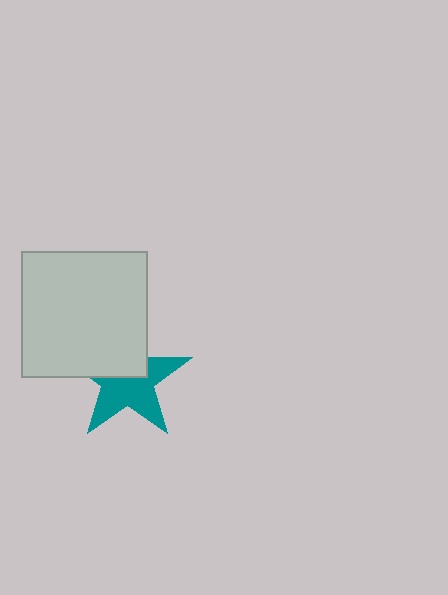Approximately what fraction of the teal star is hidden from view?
Roughly 41% of the teal star is hidden behind the light gray square.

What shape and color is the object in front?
The object in front is a light gray square.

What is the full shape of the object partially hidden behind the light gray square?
The partially hidden object is a teal star.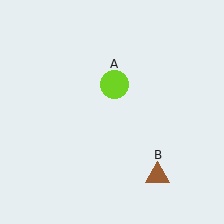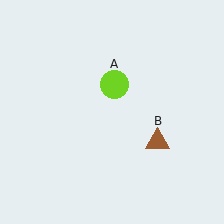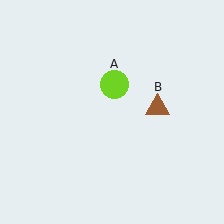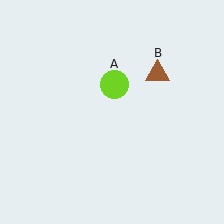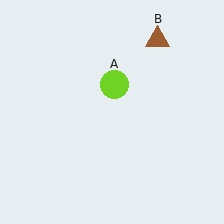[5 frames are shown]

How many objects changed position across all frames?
1 object changed position: brown triangle (object B).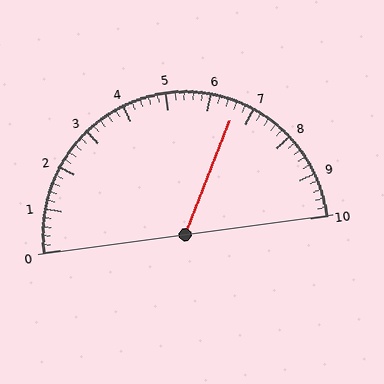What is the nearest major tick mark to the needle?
The nearest major tick mark is 7.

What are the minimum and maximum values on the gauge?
The gauge ranges from 0 to 10.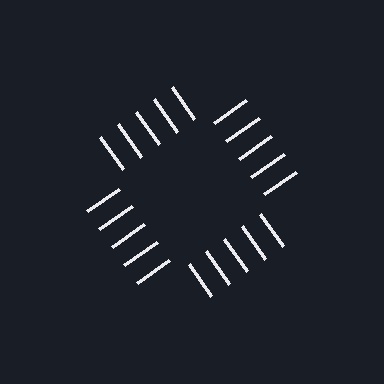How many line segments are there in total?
20 — 5 along each of the 4 edges.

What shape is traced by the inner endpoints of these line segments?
An illusory square — the line segments terminate on its edges but no continuous stroke is drawn.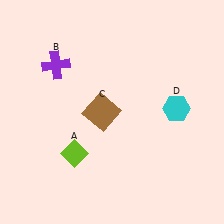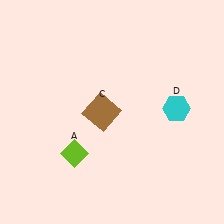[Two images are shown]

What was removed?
The purple cross (B) was removed in Image 2.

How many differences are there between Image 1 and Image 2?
There is 1 difference between the two images.